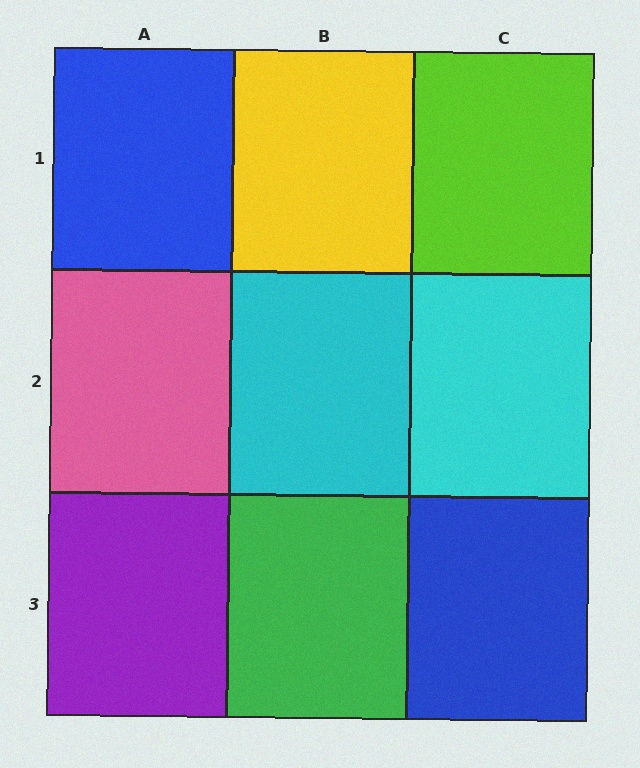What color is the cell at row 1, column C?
Lime.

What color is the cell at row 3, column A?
Purple.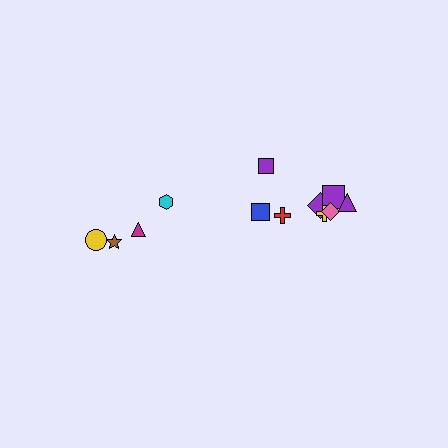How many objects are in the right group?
There are 8 objects.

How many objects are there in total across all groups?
There are 12 objects.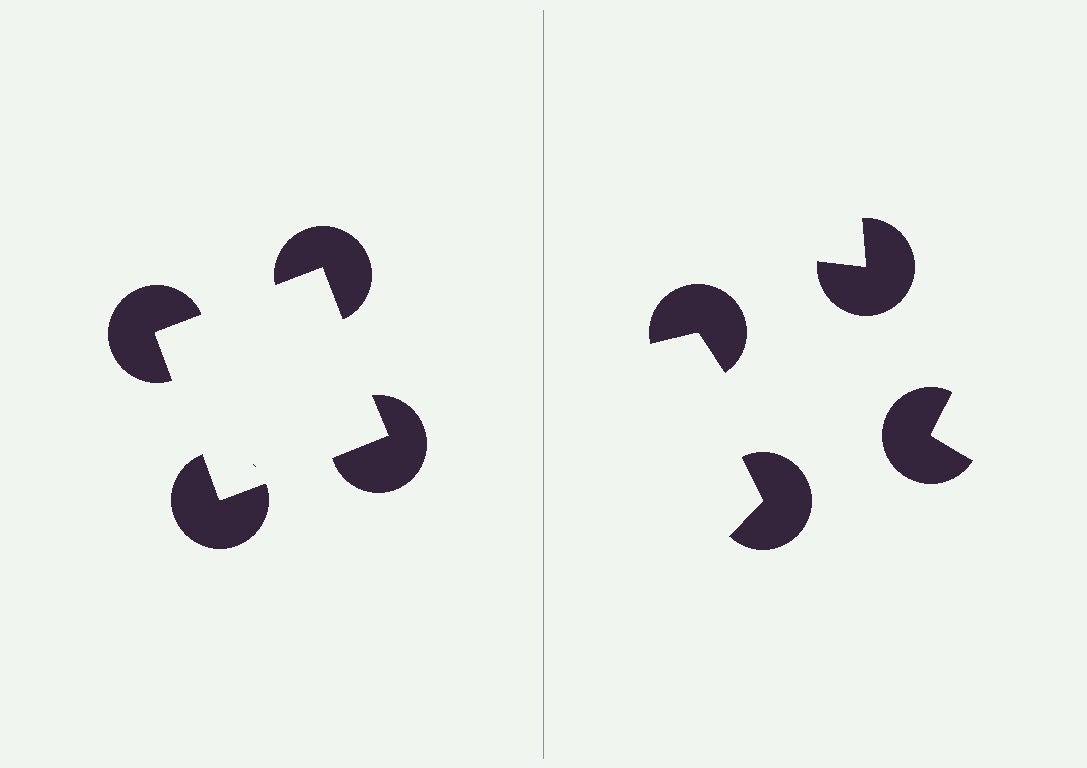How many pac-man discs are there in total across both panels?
8 — 4 on each side.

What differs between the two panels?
The pac-man discs are positioned identically on both sides; only the wedge orientations differ. On the left they align to a square; on the right they are misaligned.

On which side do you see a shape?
An illusory square appears on the left side. On the right side the wedge cuts are rotated, so no coherent shape forms.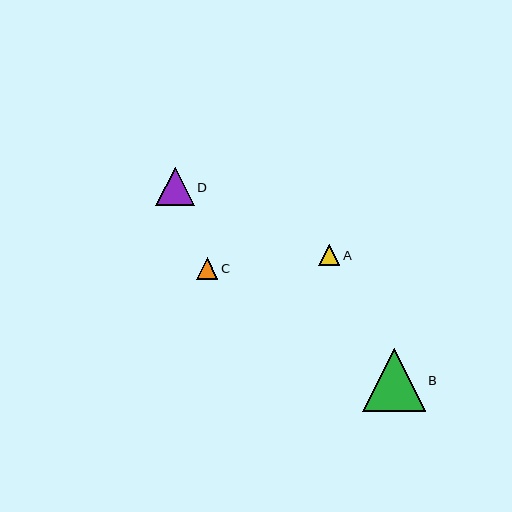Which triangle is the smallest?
Triangle A is the smallest with a size of approximately 21 pixels.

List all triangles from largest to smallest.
From largest to smallest: B, D, C, A.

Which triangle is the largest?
Triangle B is the largest with a size of approximately 63 pixels.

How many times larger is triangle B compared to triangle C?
Triangle B is approximately 2.9 times the size of triangle C.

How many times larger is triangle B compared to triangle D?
Triangle B is approximately 1.6 times the size of triangle D.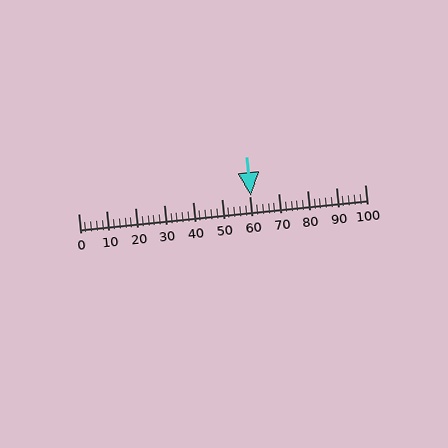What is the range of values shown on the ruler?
The ruler shows values from 0 to 100.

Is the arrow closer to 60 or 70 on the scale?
The arrow is closer to 60.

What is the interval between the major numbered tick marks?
The major tick marks are spaced 10 units apart.